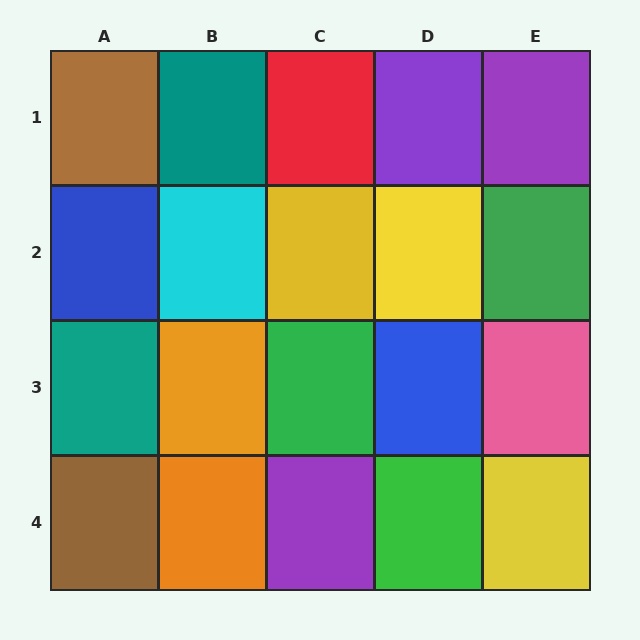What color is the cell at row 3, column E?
Pink.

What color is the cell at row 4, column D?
Green.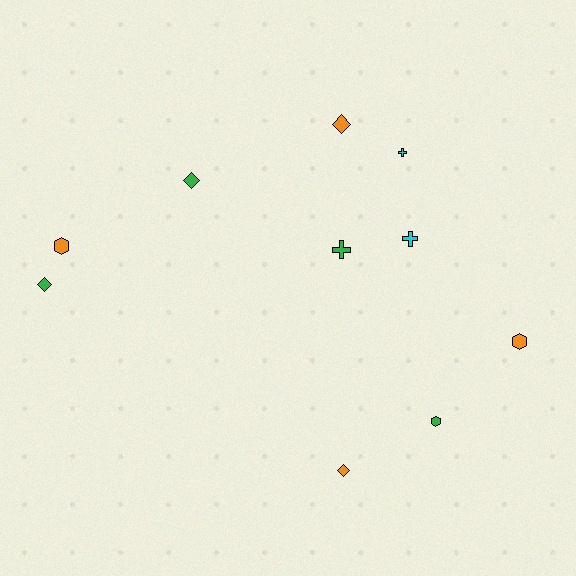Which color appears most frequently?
Orange, with 4 objects.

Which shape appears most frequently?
Diamond, with 4 objects.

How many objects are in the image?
There are 10 objects.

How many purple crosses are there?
There are no purple crosses.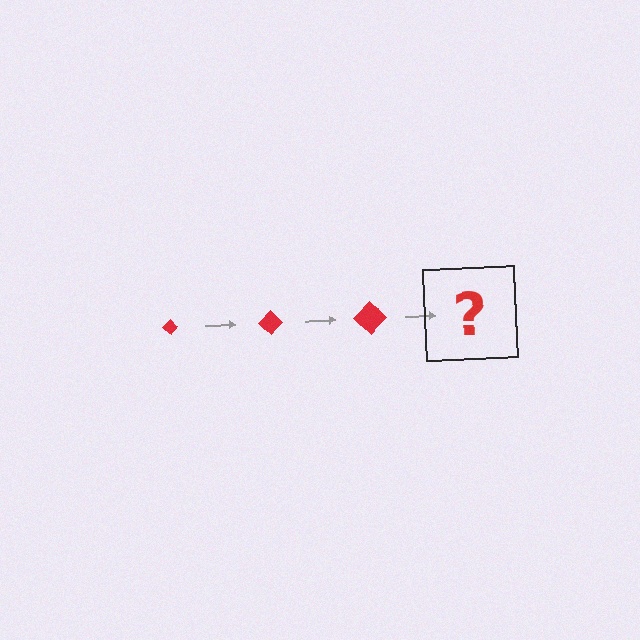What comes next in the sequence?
The next element should be a red diamond, larger than the previous one.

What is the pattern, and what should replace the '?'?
The pattern is that the diamond gets progressively larger each step. The '?' should be a red diamond, larger than the previous one.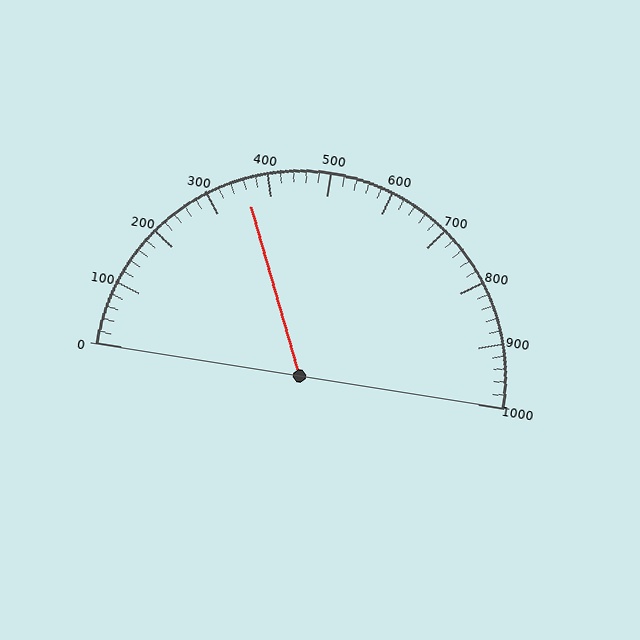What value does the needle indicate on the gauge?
The needle indicates approximately 360.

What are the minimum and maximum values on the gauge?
The gauge ranges from 0 to 1000.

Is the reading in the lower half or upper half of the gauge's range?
The reading is in the lower half of the range (0 to 1000).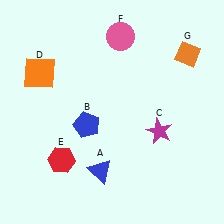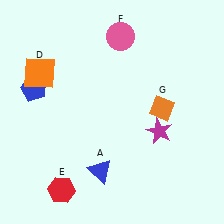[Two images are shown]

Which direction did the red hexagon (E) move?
The red hexagon (E) moved down.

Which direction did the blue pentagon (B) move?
The blue pentagon (B) moved left.